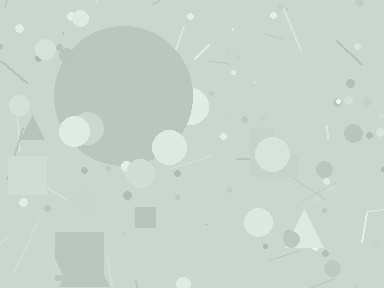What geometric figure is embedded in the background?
A circle is embedded in the background.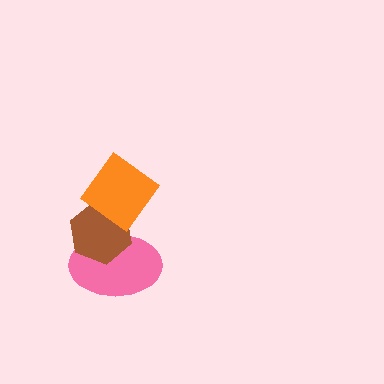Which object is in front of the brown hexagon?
The orange diamond is in front of the brown hexagon.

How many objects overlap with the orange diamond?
2 objects overlap with the orange diamond.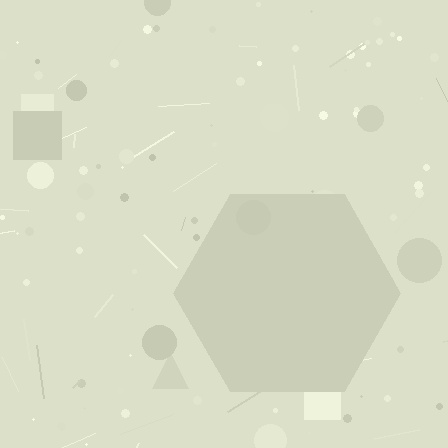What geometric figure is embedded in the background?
A hexagon is embedded in the background.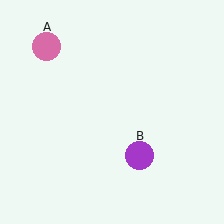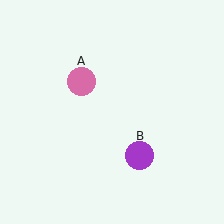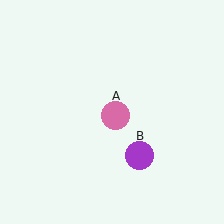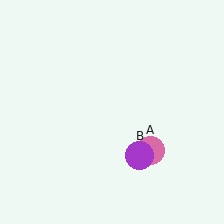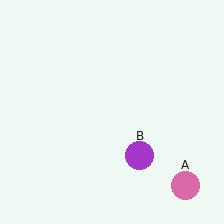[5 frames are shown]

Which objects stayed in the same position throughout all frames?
Purple circle (object B) remained stationary.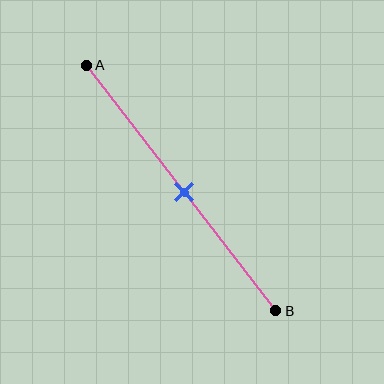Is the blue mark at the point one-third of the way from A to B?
No, the mark is at about 50% from A, not at the 33% one-third point.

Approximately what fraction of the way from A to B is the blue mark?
The blue mark is approximately 50% of the way from A to B.